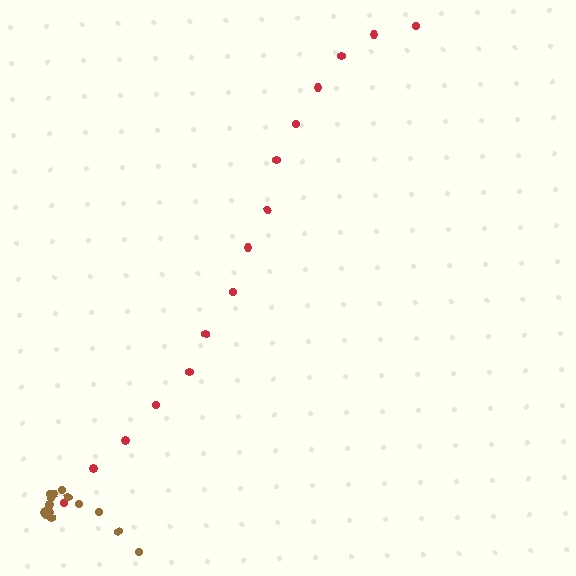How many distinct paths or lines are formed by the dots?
There are 2 distinct paths.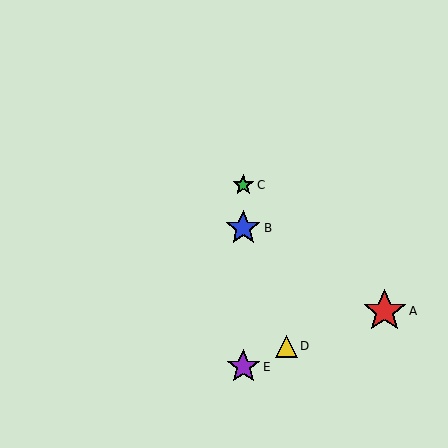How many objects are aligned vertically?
3 objects (B, C, E) are aligned vertically.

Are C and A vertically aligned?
No, C is at x≈243 and A is at x≈385.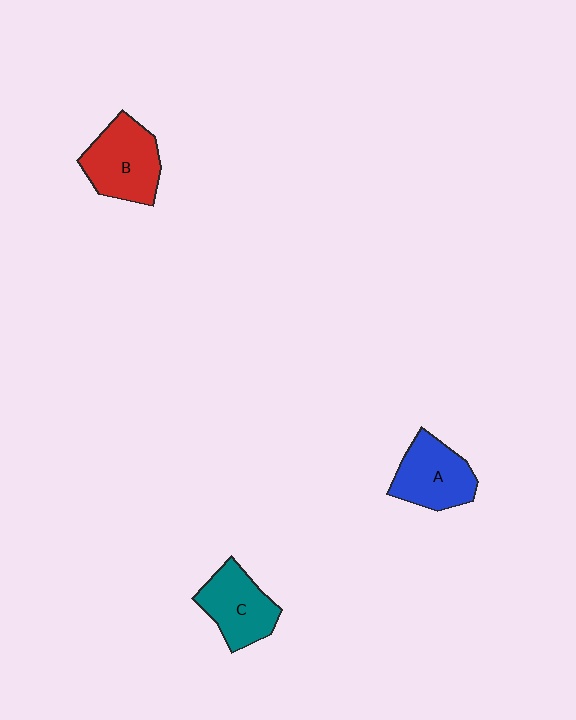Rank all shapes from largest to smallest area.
From largest to smallest: B (red), A (blue), C (teal).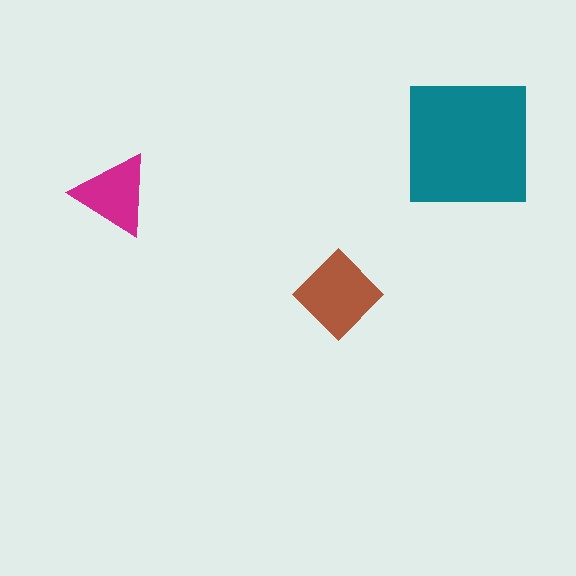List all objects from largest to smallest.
The teal square, the brown diamond, the magenta triangle.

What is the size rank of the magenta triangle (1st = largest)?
3rd.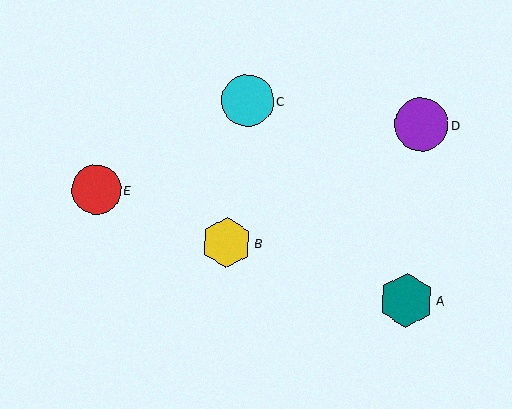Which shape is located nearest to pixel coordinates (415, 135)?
The purple circle (labeled D) at (421, 124) is nearest to that location.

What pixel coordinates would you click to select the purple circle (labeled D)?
Click at (421, 124) to select the purple circle D.